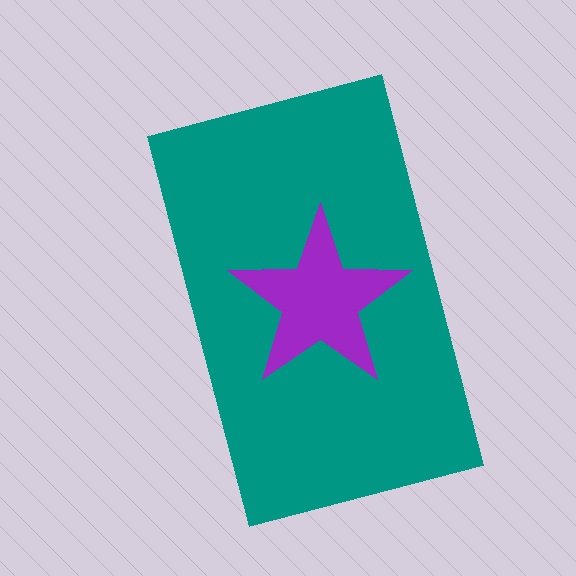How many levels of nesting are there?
2.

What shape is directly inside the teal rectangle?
The purple star.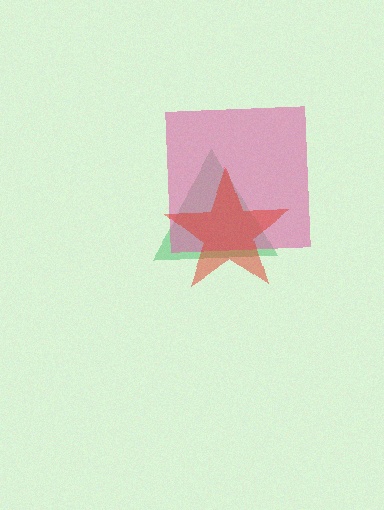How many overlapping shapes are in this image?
There are 3 overlapping shapes in the image.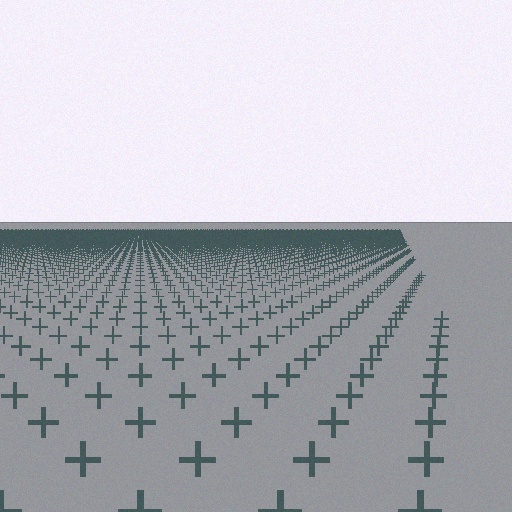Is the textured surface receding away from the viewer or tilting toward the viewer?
The surface is receding away from the viewer. Texture elements get smaller and denser toward the top.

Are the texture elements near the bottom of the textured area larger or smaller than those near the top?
Larger. Near the bottom, elements are closer to the viewer and appear at a bigger on-screen size.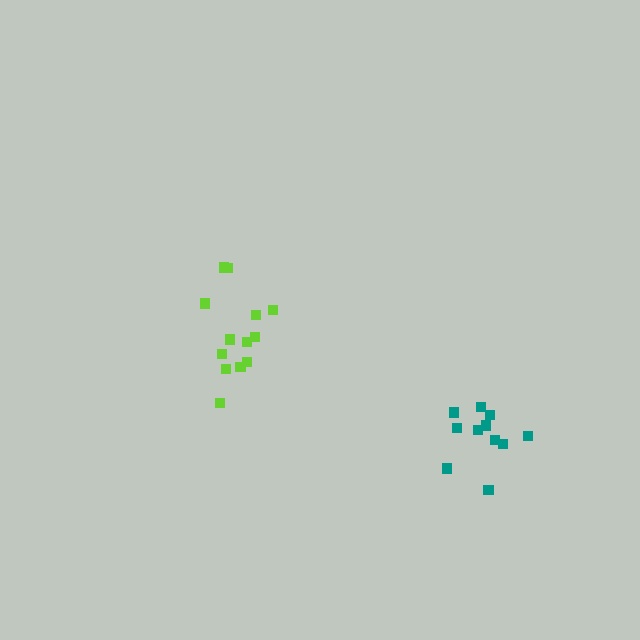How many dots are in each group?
Group 1: 13 dots, Group 2: 11 dots (24 total).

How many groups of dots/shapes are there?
There are 2 groups.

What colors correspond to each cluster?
The clusters are colored: lime, teal.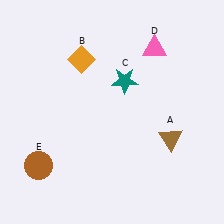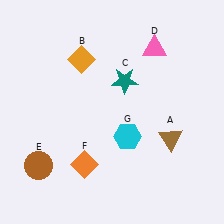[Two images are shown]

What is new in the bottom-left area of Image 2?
An orange diamond (F) was added in the bottom-left area of Image 2.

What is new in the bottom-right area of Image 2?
A cyan hexagon (G) was added in the bottom-right area of Image 2.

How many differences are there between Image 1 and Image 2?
There are 2 differences between the two images.